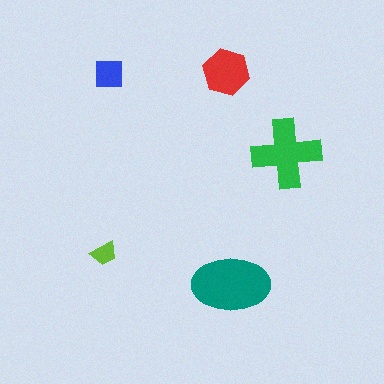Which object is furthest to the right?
The green cross is rightmost.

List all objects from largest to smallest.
The teal ellipse, the green cross, the red hexagon, the blue square, the lime trapezoid.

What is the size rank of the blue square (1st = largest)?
4th.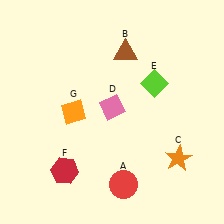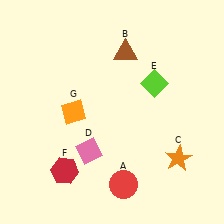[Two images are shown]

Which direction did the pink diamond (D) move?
The pink diamond (D) moved down.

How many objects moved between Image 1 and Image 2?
1 object moved between the two images.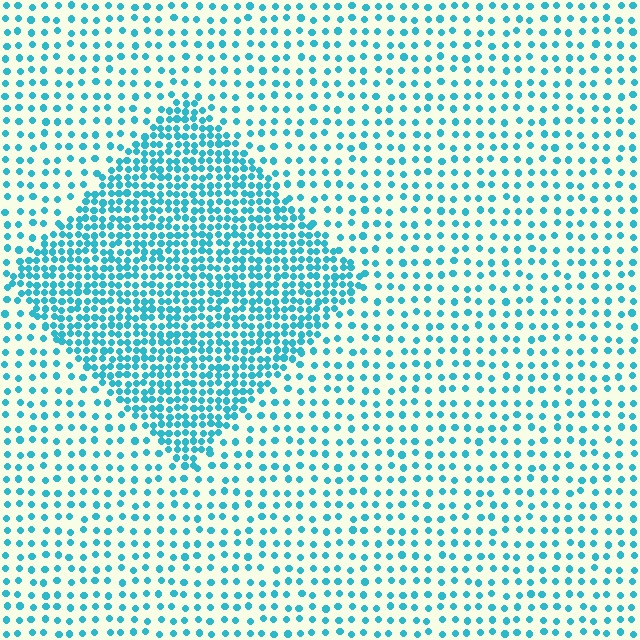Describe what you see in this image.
The image contains small cyan elements arranged at two different densities. A diamond-shaped region is visible where the elements are more densely packed than the surrounding area.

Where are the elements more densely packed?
The elements are more densely packed inside the diamond boundary.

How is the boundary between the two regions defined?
The boundary is defined by a change in element density (approximately 2.4x ratio). All elements are the same color, size, and shape.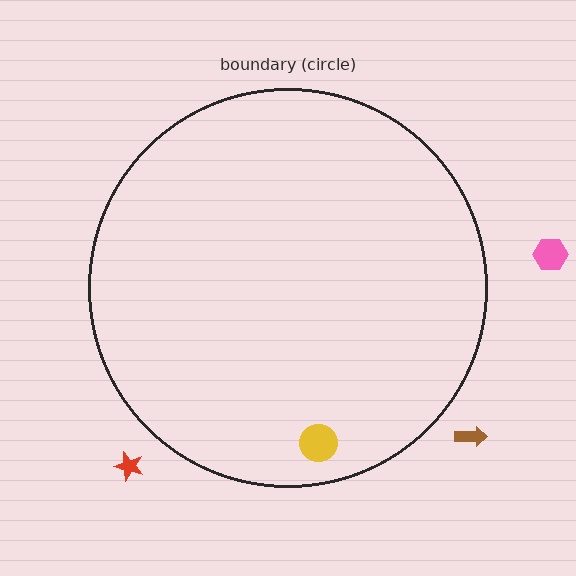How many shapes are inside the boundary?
1 inside, 3 outside.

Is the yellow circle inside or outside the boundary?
Inside.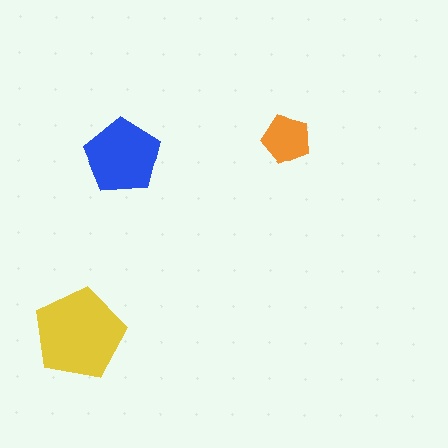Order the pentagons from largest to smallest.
the yellow one, the blue one, the orange one.